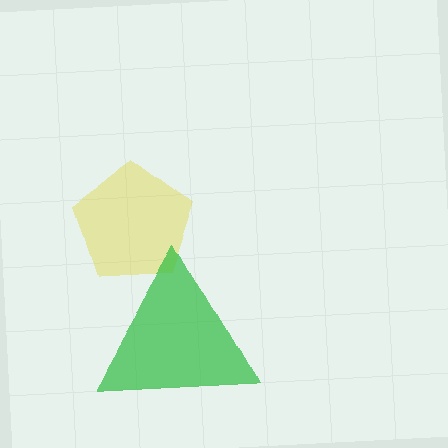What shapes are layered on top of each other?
The layered shapes are: a yellow pentagon, a green triangle.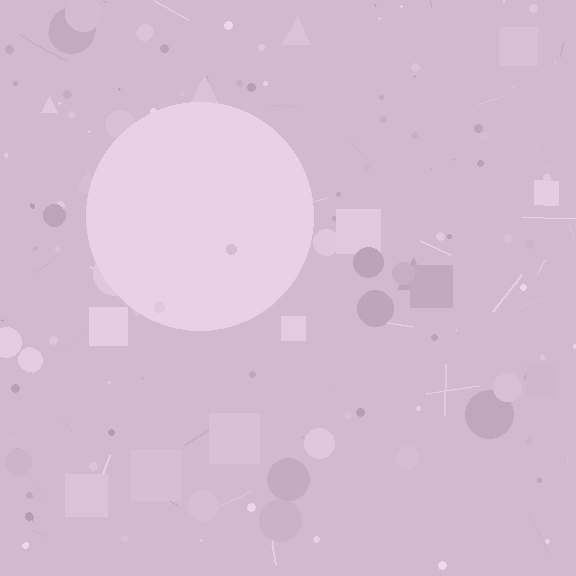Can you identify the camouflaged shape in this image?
The camouflaged shape is a circle.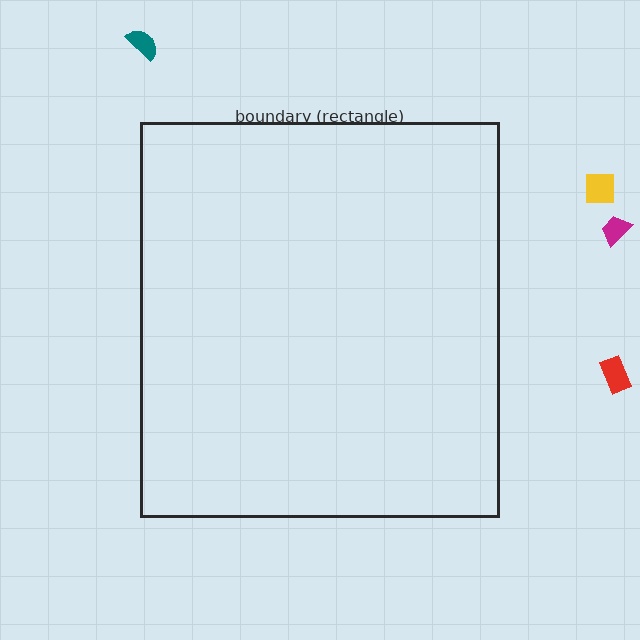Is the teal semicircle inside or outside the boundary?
Outside.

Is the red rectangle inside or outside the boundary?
Outside.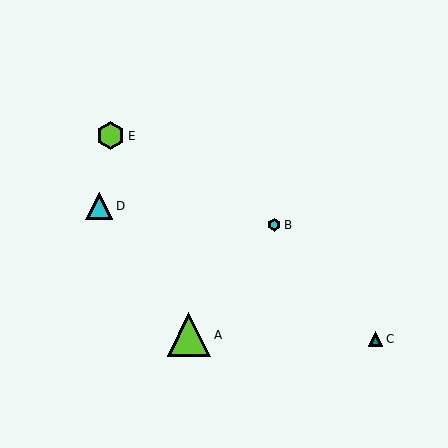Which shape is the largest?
The lime triangle (labeled A) is the largest.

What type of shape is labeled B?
Shape B is a cyan hexagon.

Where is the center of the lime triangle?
The center of the lime triangle is at (189, 335).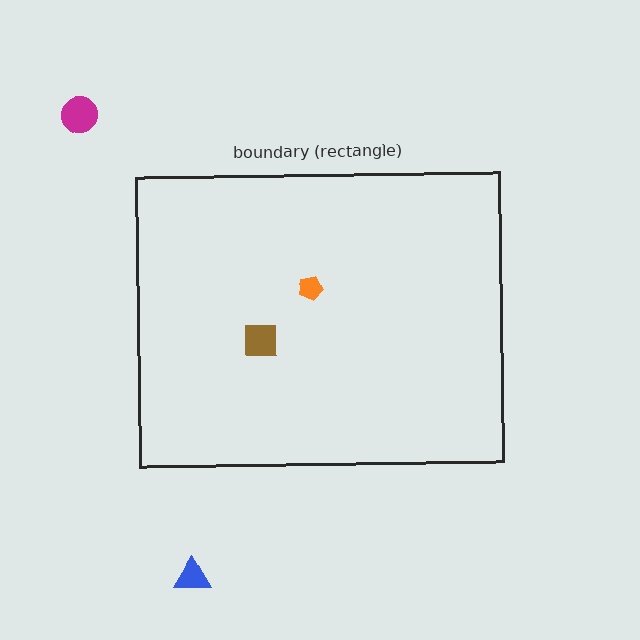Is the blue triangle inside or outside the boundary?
Outside.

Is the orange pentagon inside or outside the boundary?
Inside.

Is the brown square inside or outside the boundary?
Inside.